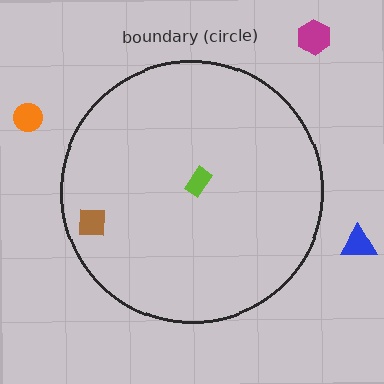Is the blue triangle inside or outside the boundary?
Outside.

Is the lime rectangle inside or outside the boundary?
Inside.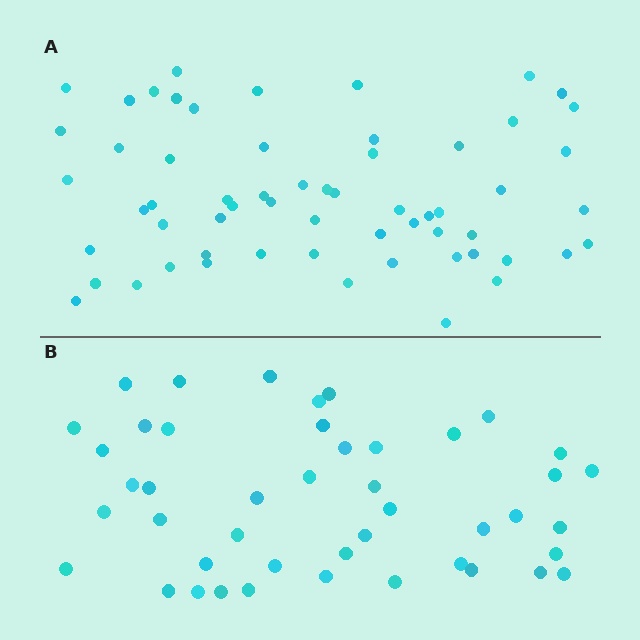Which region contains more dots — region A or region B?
Region A (the top region) has more dots.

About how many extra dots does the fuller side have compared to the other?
Region A has approximately 15 more dots than region B.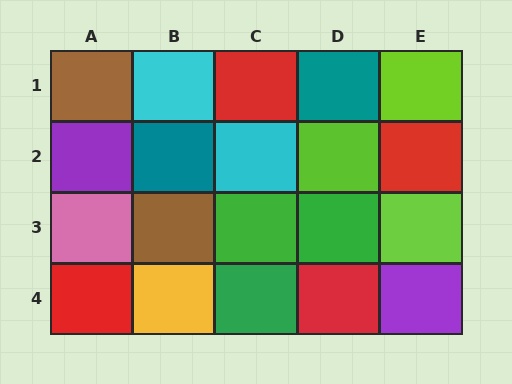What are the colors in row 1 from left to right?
Brown, cyan, red, teal, lime.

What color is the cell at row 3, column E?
Lime.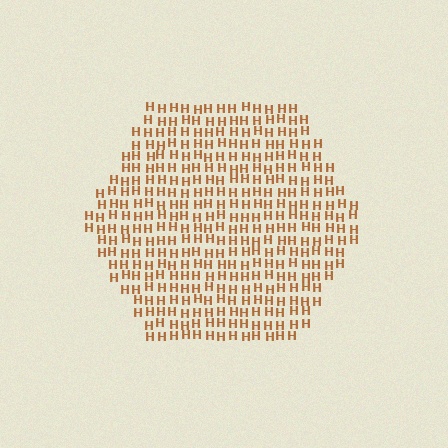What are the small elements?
The small elements are letter H's.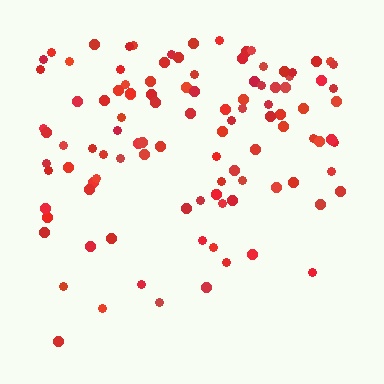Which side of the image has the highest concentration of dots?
The top.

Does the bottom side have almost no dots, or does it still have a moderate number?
Still a moderate number, just noticeably fewer than the top.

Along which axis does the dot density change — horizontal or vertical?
Vertical.